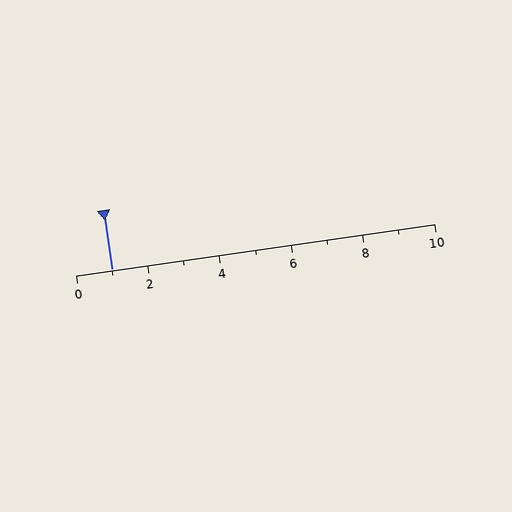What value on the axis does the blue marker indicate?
The marker indicates approximately 1.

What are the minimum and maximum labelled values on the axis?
The axis runs from 0 to 10.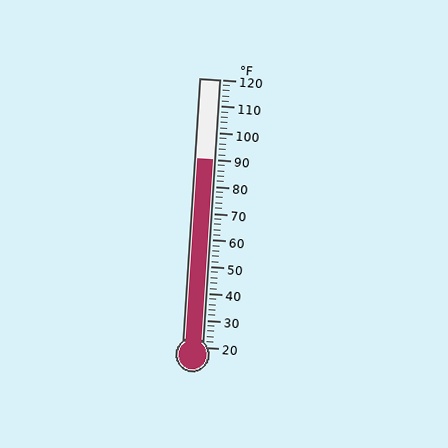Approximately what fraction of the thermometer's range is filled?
The thermometer is filled to approximately 70% of its range.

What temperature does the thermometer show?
The thermometer shows approximately 90°F.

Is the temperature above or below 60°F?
The temperature is above 60°F.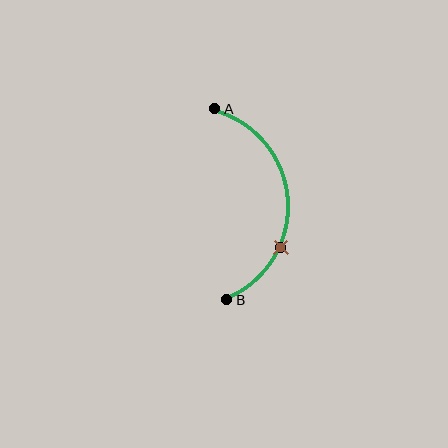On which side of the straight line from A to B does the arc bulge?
The arc bulges to the right of the straight line connecting A and B.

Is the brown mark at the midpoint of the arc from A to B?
No. The brown mark lies on the arc but is closer to endpoint B. The arc midpoint would be at the point on the curve equidistant along the arc from both A and B.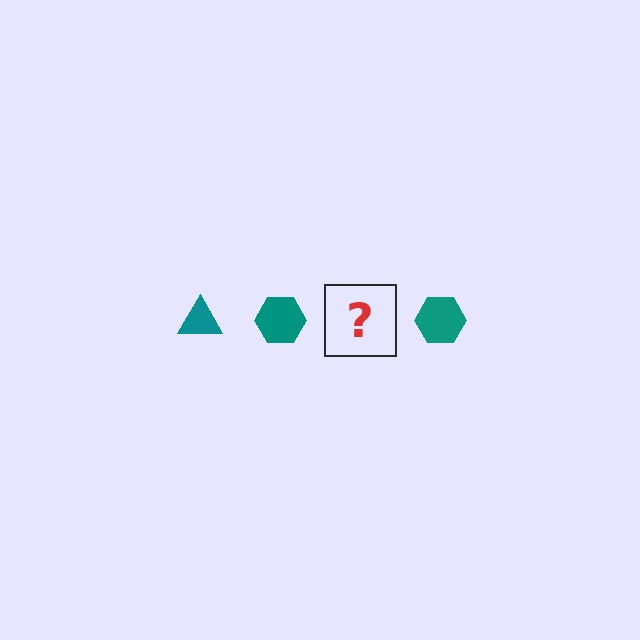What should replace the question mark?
The question mark should be replaced with a teal triangle.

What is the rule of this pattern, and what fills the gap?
The rule is that the pattern cycles through triangle, hexagon shapes in teal. The gap should be filled with a teal triangle.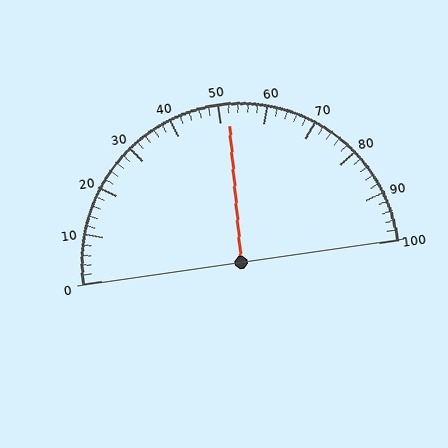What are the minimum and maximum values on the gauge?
The gauge ranges from 0 to 100.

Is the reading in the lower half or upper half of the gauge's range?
The reading is in the upper half of the range (0 to 100).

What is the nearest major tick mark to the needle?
The nearest major tick mark is 50.